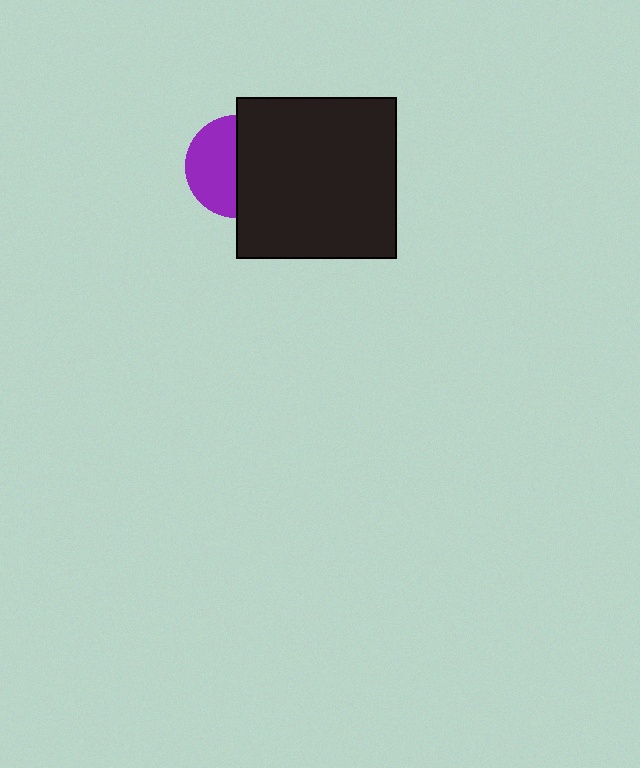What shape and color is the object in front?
The object in front is a black square.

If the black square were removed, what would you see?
You would see the complete purple circle.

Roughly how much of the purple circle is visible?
About half of it is visible (roughly 49%).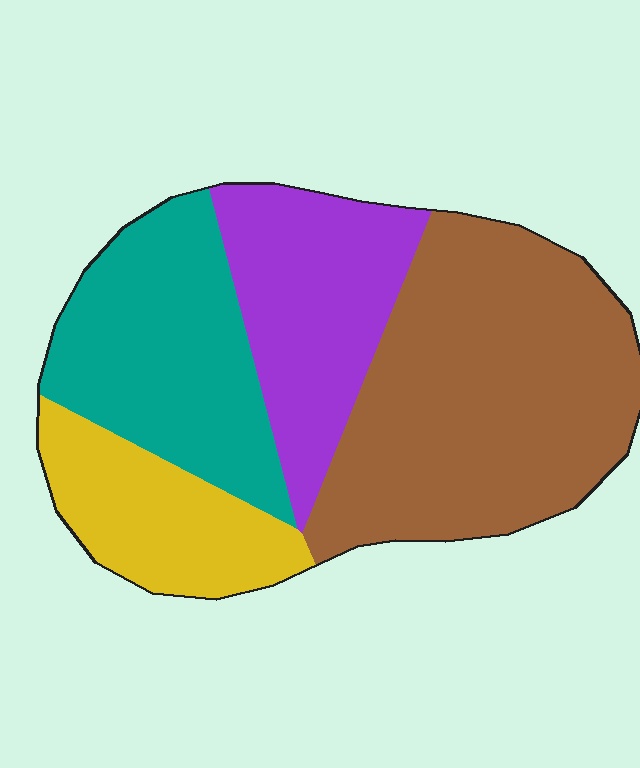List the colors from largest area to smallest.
From largest to smallest: brown, teal, purple, yellow.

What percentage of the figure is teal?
Teal covers 24% of the figure.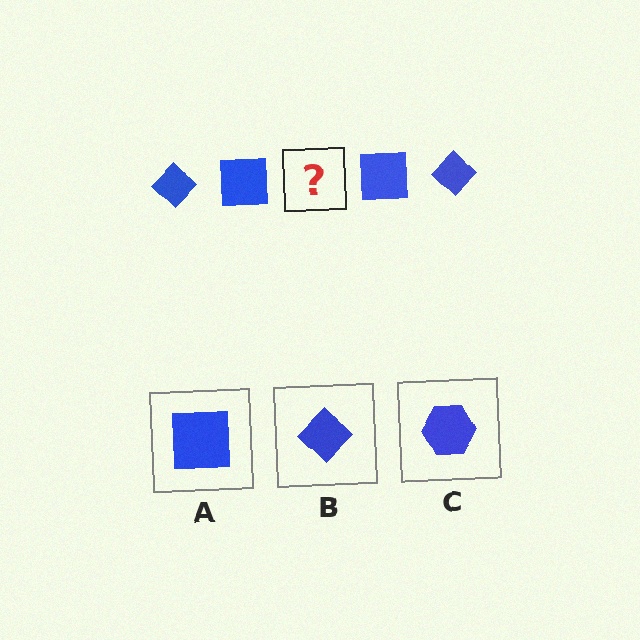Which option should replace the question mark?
Option B.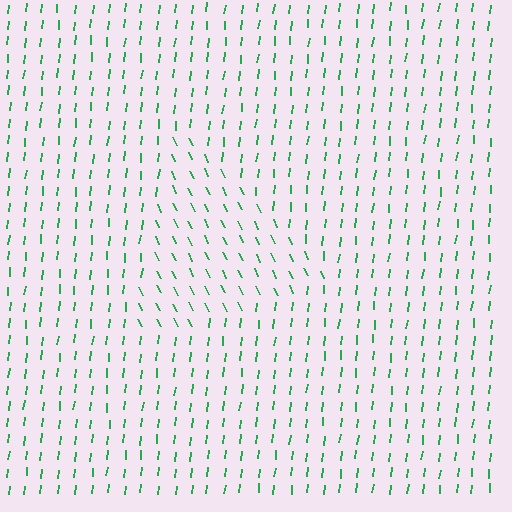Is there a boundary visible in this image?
Yes, there is a texture boundary formed by a change in line orientation.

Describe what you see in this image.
The image is filled with small green line segments. A triangle region in the image has lines oriented differently from the surrounding lines, creating a visible texture boundary.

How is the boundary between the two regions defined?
The boundary is defined purely by a change in line orientation (approximately 32 degrees difference). All lines are the same color and thickness.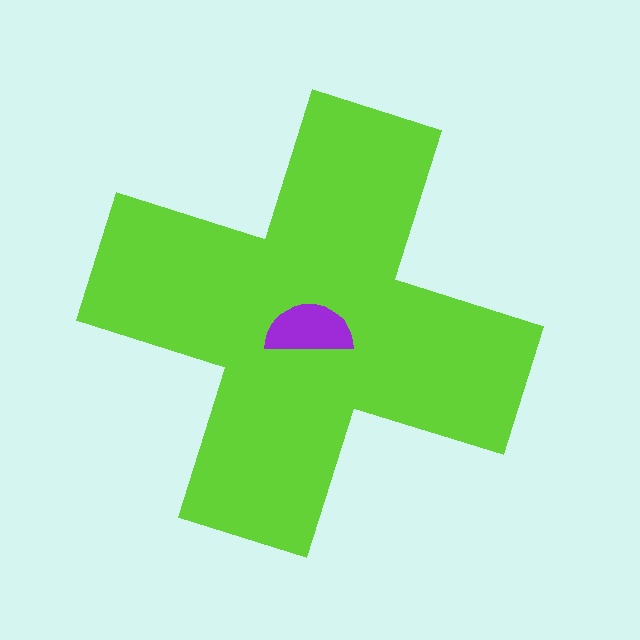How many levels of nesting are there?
2.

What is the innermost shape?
The purple semicircle.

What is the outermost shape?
The lime cross.